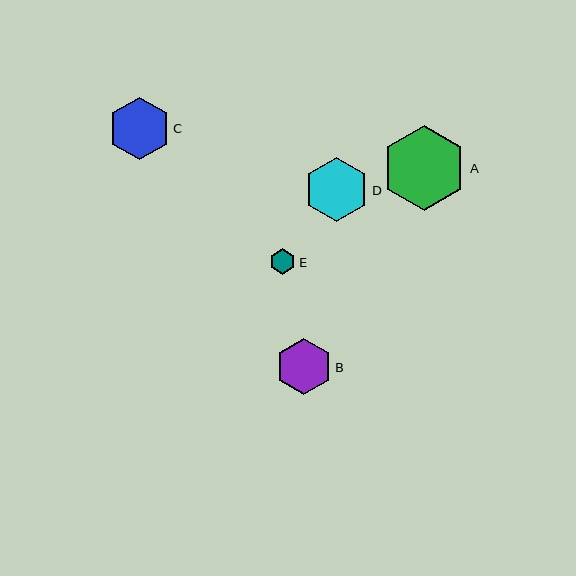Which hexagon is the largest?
Hexagon A is the largest with a size of approximately 84 pixels.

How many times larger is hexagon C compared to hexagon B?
Hexagon C is approximately 1.1 times the size of hexagon B.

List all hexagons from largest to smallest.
From largest to smallest: A, D, C, B, E.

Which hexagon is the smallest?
Hexagon E is the smallest with a size of approximately 26 pixels.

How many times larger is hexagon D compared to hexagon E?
Hexagon D is approximately 2.5 times the size of hexagon E.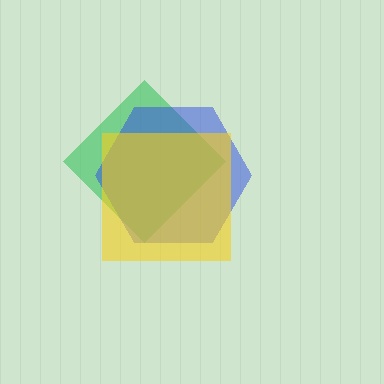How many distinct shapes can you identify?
There are 3 distinct shapes: a green diamond, a blue hexagon, a yellow square.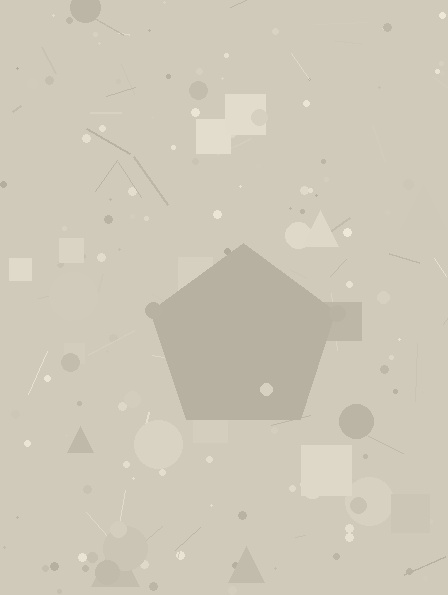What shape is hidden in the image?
A pentagon is hidden in the image.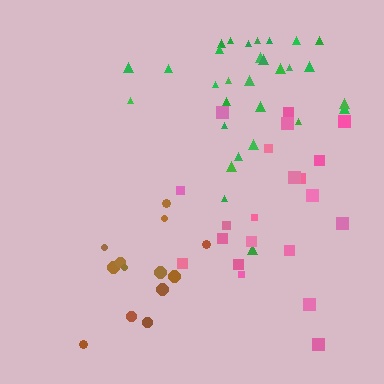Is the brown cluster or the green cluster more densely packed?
Green.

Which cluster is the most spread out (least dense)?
Pink.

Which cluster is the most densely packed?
Green.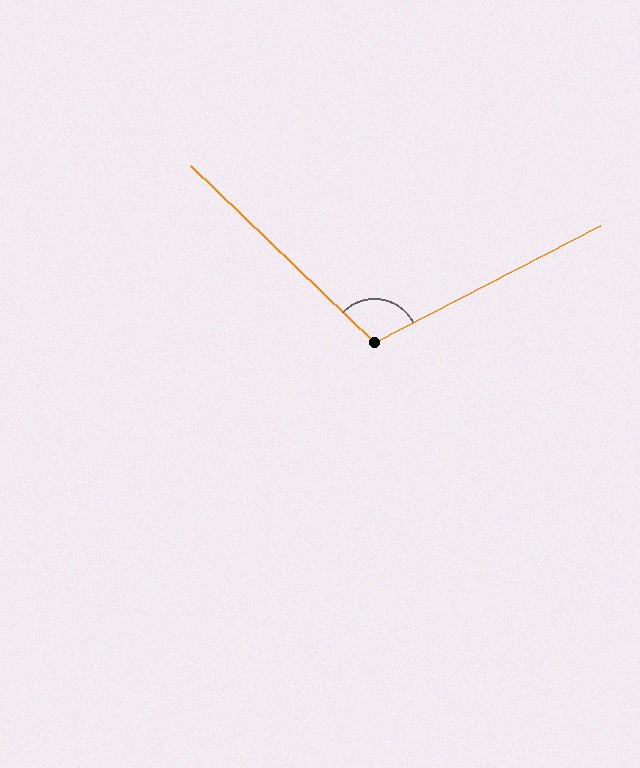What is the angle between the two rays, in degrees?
Approximately 109 degrees.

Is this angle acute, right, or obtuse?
It is obtuse.